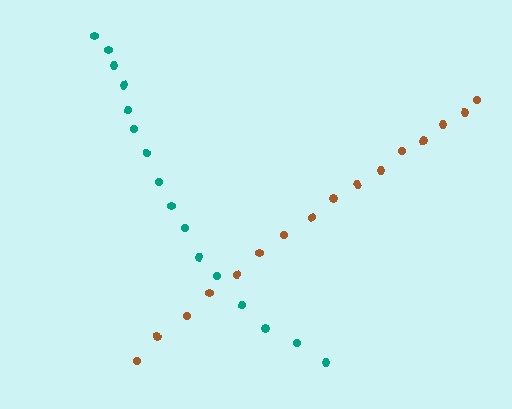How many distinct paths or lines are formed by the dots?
There are 2 distinct paths.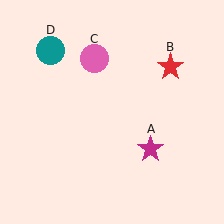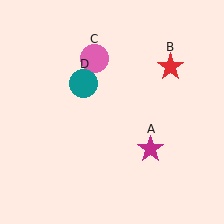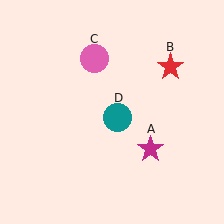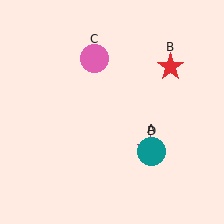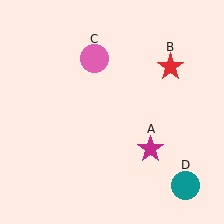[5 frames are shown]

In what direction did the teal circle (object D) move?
The teal circle (object D) moved down and to the right.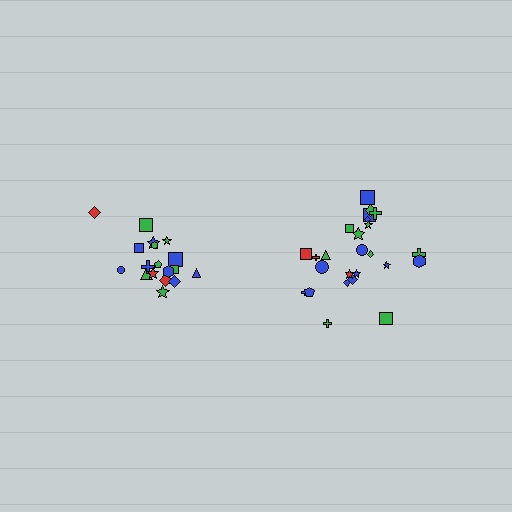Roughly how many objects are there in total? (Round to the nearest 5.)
Roughly 45 objects in total.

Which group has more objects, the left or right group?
The right group.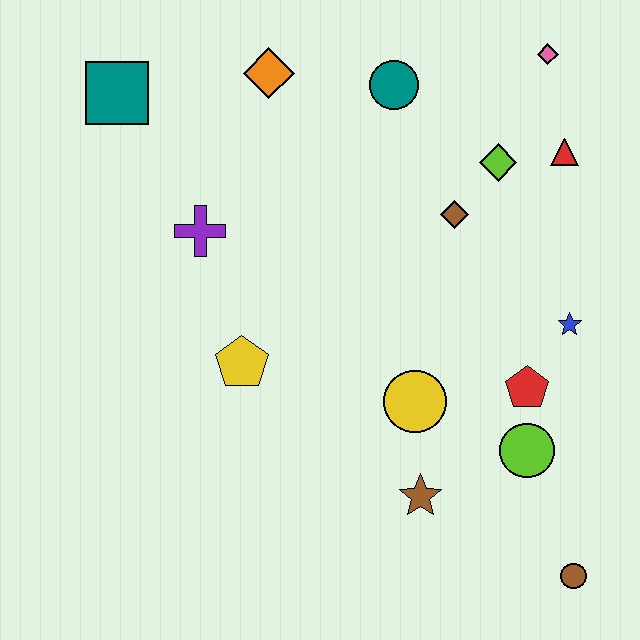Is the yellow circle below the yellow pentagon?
Yes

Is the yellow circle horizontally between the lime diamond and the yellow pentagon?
Yes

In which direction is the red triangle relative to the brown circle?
The red triangle is above the brown circle.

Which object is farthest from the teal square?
The brown circle is farthest from the teal square.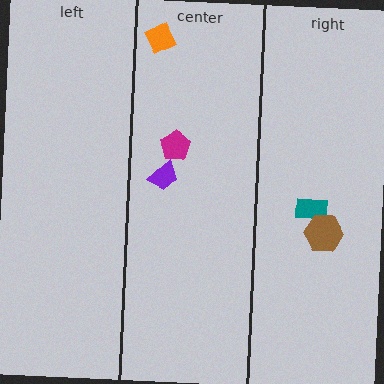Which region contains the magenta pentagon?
The center region.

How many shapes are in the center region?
3.